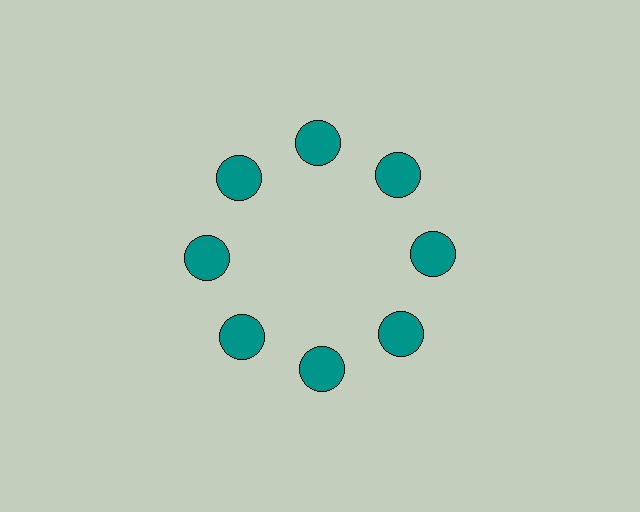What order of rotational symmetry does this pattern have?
This pattern has 8-fold rotational symmetry.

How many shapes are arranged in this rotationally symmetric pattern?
There are 8 shapes, arranged in 8 groups of 1.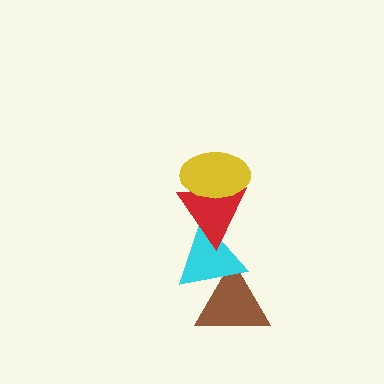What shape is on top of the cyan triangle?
The red triangle is on top of the cyan triangle.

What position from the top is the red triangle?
The red triangle is 2nd from the top.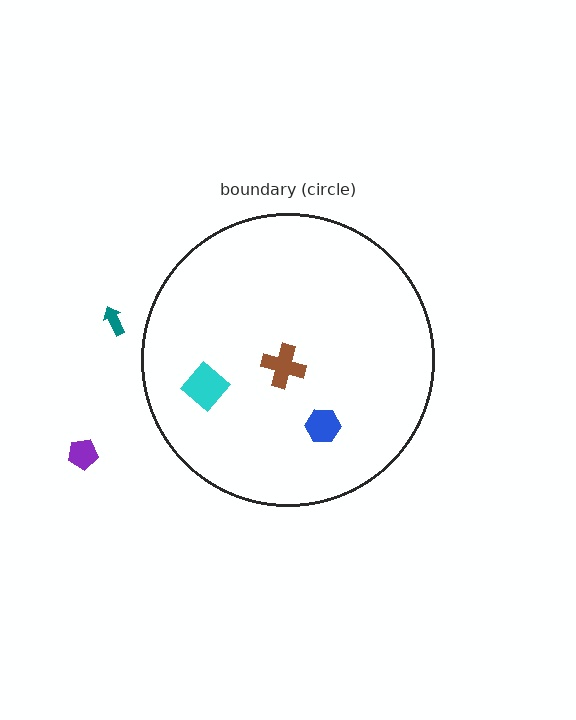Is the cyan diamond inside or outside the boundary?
Inside.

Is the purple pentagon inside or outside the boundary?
Outside.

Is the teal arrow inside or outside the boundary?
Outside.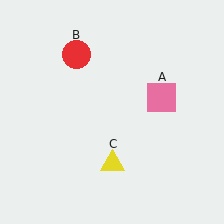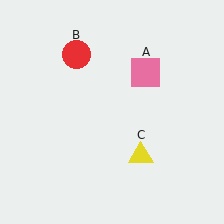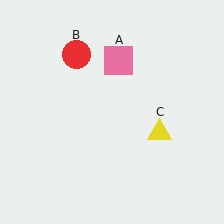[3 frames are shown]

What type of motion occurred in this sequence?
The pink square (object A), yellow triangle (object C) rotated counterclockwise around the center of the scene.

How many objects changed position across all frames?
2 objects changed position: pink square (object A), yellow triangle (object C).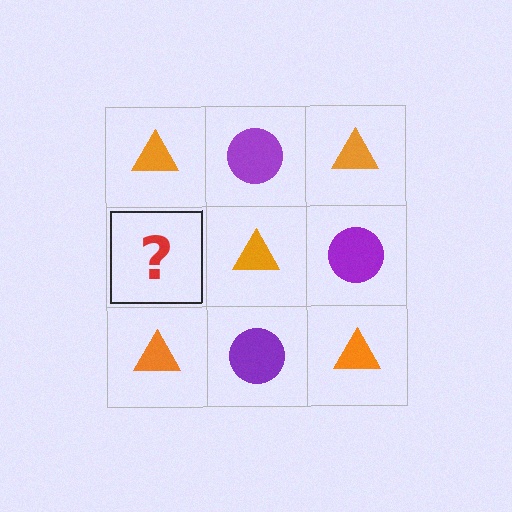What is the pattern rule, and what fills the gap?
The rule is that it alternates orange triangle and purple circle in a checkerboard pattern. The gap should be filled with a purple circle.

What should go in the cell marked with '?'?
The missing cell should contain a purple circle.